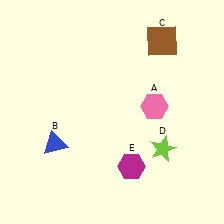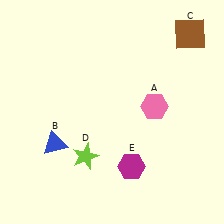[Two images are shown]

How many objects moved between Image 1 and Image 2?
2 objects moved between the two images.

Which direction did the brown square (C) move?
The brown square (C) moved right.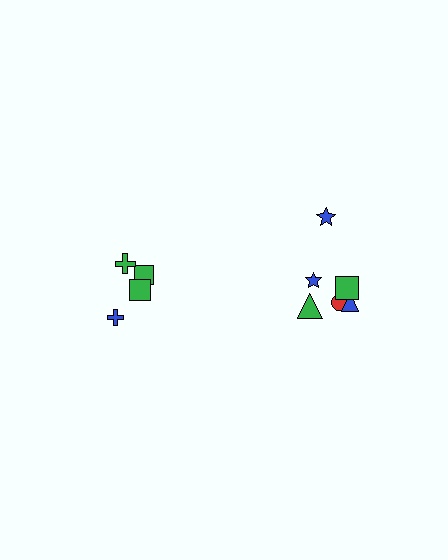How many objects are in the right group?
There are 6 objects.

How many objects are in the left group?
There are 4 objects.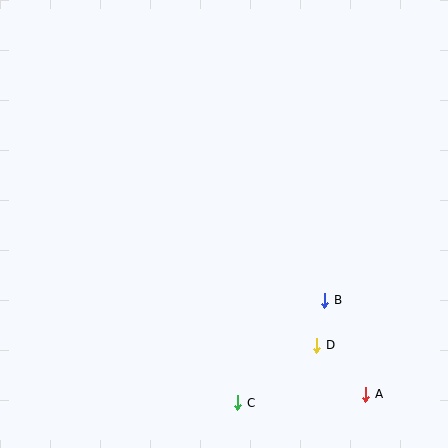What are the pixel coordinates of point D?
Point D is at (317, 346).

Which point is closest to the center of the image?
Point B at (325, 300) is closest to the center.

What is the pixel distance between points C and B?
The distance between C and B is 134 pixels.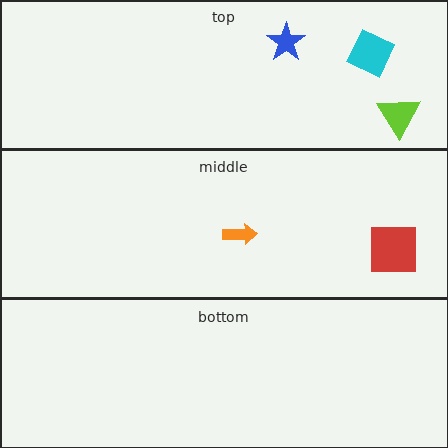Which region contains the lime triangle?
The top region.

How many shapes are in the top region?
3.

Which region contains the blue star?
The top region.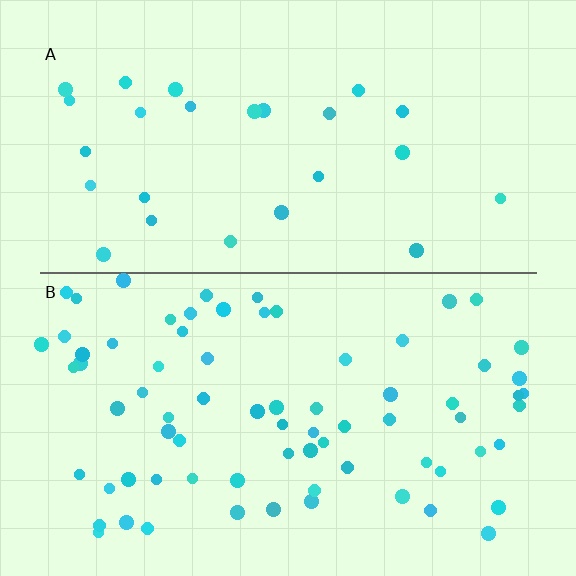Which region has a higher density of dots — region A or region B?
B (the bottom).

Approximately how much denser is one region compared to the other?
Approximately 2.8× — region B over region A.